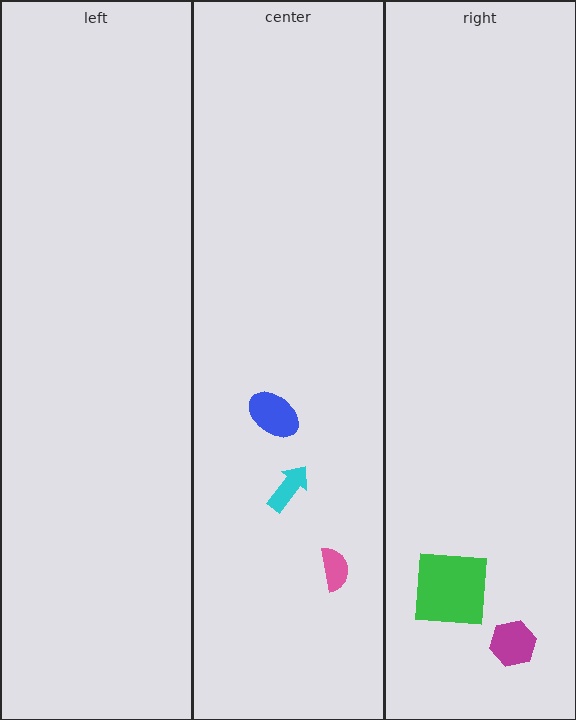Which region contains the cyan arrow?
The center region.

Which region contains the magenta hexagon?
The right region.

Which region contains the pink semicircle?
The center region.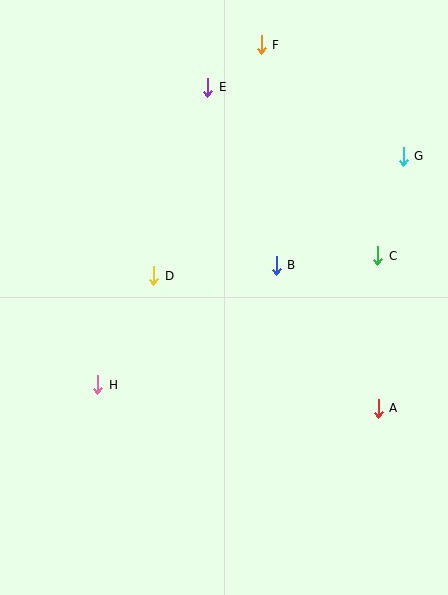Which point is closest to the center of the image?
Point B at (276, 265) is closest to the center.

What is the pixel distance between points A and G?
The distance between A and G is 253 pixels.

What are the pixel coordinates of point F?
Point F is at (261, 45).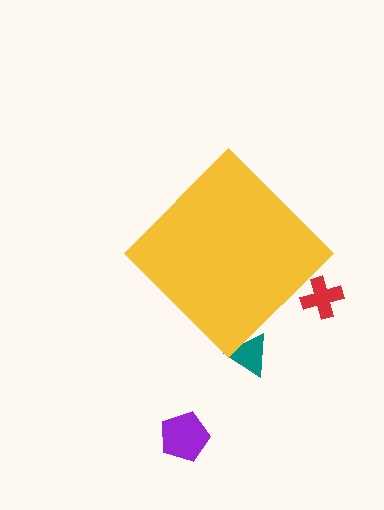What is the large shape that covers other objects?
A yellow diamond.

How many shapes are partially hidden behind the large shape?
2 shapes are partially hidden.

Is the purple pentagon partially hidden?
No, the purple pentagon is fully visible.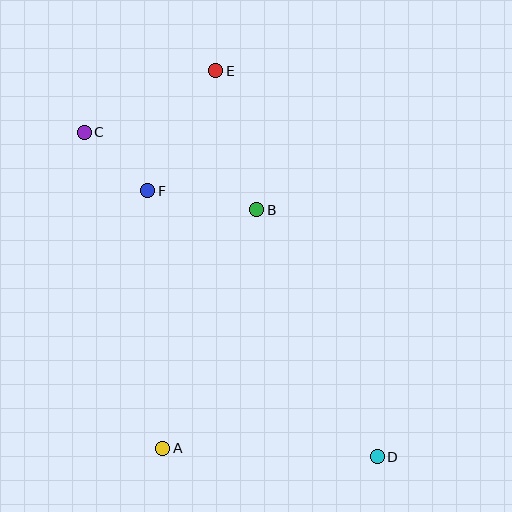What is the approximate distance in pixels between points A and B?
The distance between A and B is approximately 257 pixels.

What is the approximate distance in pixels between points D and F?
The distance between D and F is approximately 351 pixels.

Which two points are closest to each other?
Points C and F are closest to each other.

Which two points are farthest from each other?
Points C and D are farthest from each other.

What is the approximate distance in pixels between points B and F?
The distance between B and F is approximately 111 pixels.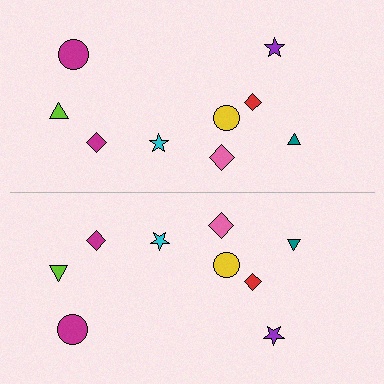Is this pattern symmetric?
Yes, this pattern has bilateral (reflection) symmetry.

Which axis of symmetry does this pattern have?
The pattern has a horizontal axis of symmetry running through the center of the image.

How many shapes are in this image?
There are 18 shapes in this image.